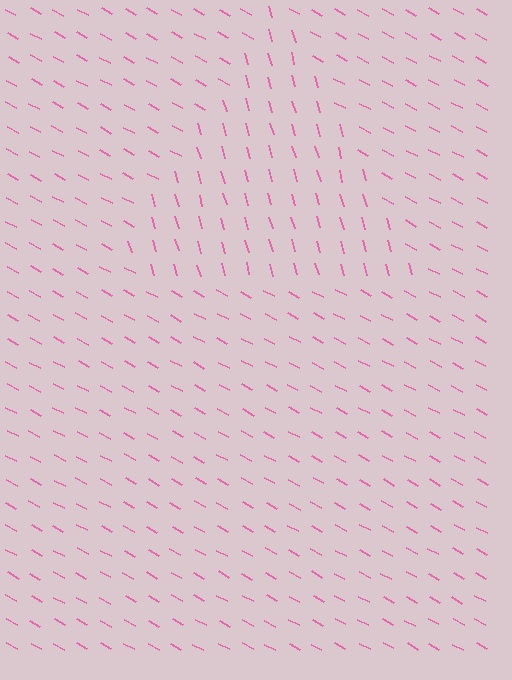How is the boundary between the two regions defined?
The boundary is defined purely by a change in line orientation (approximately 45 degrees difference). All lines are the same color and thickness.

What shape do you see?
I see a triangle.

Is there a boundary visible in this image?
Yes, there is a texture boundary formed by a change in line orientation.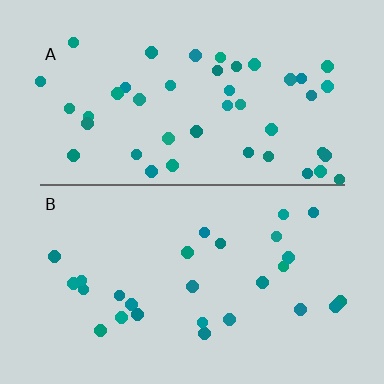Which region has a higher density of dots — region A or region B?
A (the top).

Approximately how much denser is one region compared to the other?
Approximately 1.6× — region A over region B.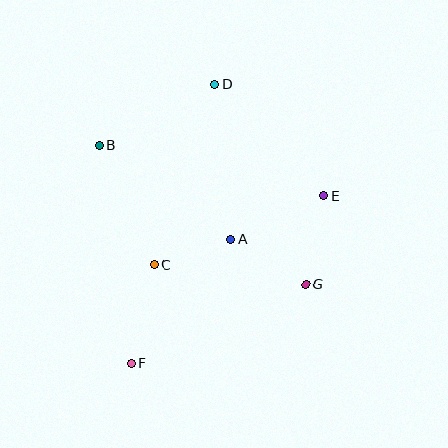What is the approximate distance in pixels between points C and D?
The distance between C and D is approximately 191 pixels.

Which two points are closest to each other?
Points A and C are closest to each other.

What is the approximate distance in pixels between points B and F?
The distance between B and F is approximately 221 pixels.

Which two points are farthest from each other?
Points D and F are farthest from each other.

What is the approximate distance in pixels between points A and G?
The distance between A and G is approximately 87 pixels.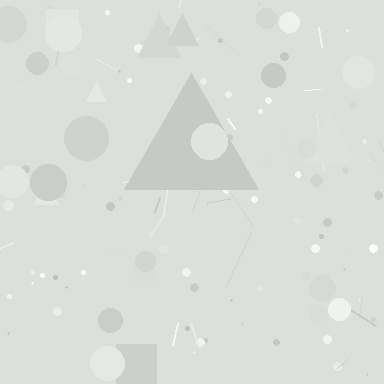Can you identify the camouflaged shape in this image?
The camouflaged shape is a triangle.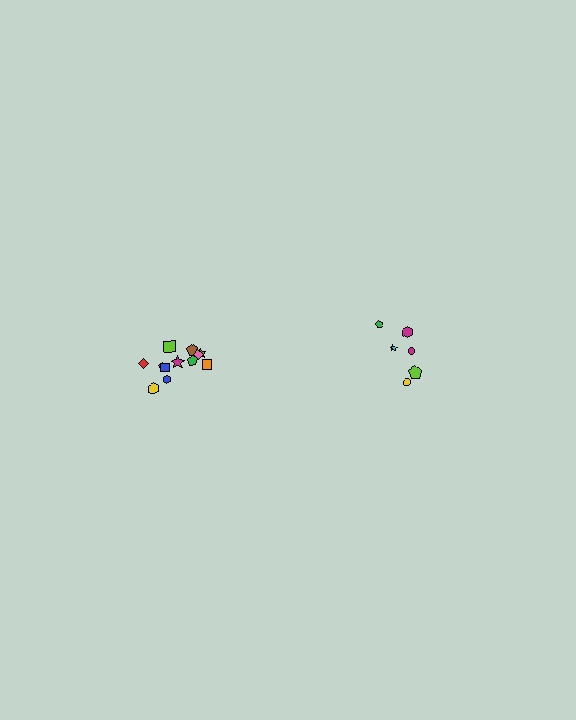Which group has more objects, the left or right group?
The left group.